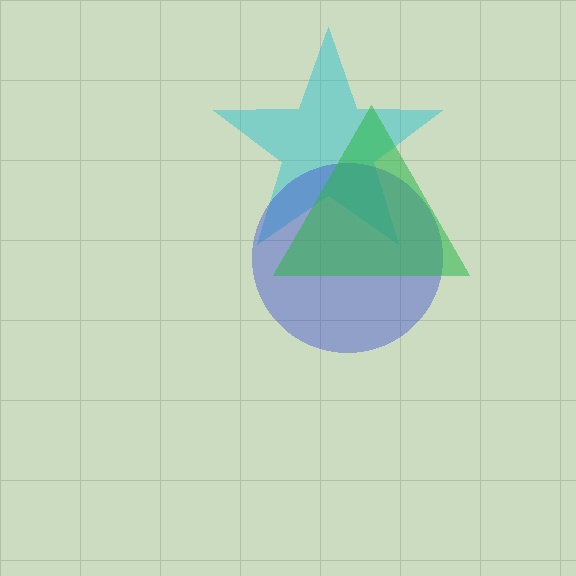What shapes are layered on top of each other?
The layered shapes are: a cyan star, a blue circle, a green triangle.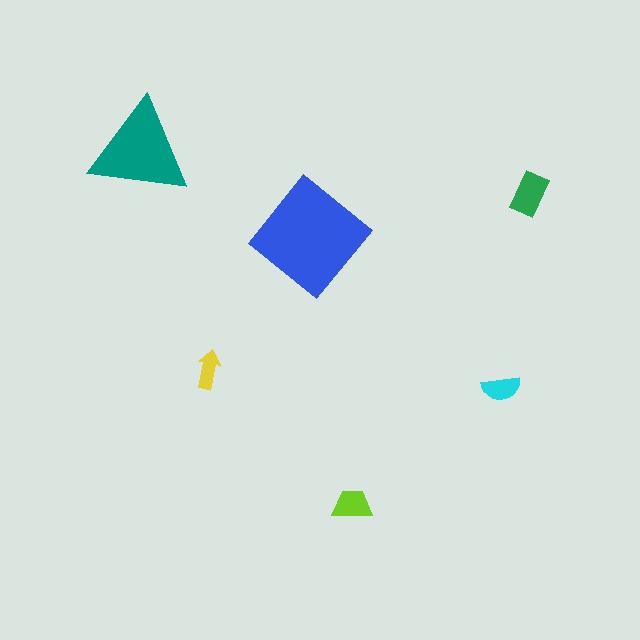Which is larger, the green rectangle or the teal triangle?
The teal triangle.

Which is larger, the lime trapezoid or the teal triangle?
The teal triangle.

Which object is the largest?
The blue diamond.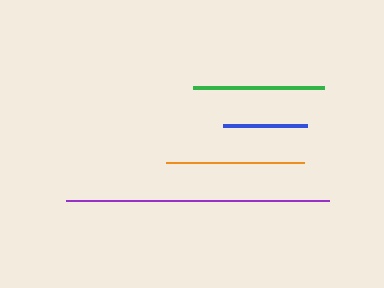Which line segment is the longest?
The purple line is the longest at approximately 263 pixels.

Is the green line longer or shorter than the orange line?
The orange line is longer than the green line.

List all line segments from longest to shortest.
From longest to shortest: purple, orange, green, blue.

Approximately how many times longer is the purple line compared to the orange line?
The purple line is approximately 1.9 times the length of the orange line.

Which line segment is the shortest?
The blue line is the shortest at approximately 84 pixels.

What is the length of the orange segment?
The orange segment is approximately 138 pixels long.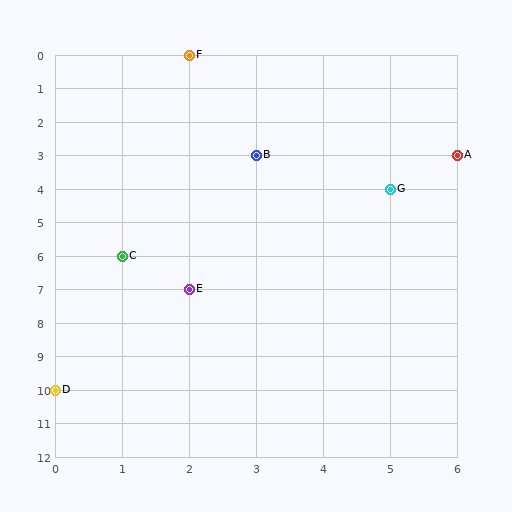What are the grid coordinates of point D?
Point D is at grid coordinates (0, 10).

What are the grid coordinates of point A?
Point A is at grid coordinates (6, 3).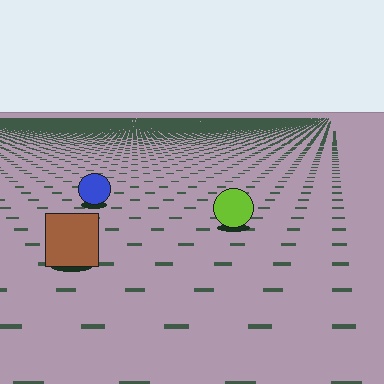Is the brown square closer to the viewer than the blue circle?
Yes. The brown square is closer — you can tell from the texture gradient: the ground texture is coarser near it.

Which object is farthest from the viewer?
The blue circle is farthest from the viewer. It appears smaller and the ground texture around it is denser.